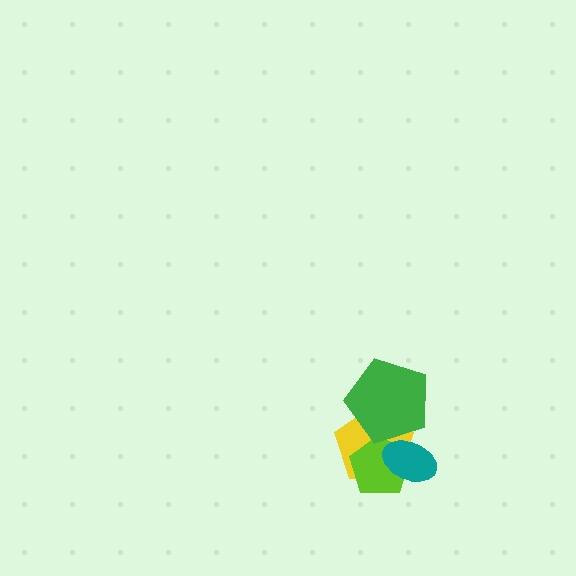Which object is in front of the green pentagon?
The teal ellipse is in front of the green pentagon.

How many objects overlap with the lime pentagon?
3 objects overlap with the lime pentagon.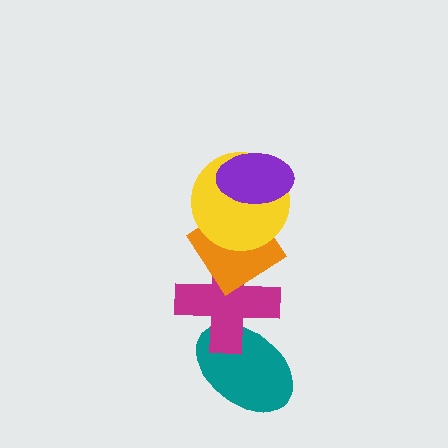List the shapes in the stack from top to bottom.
From top to bottom: the purple ellipse, the yellow circle, the orange diamond, the magenta cross, the teal ellipse.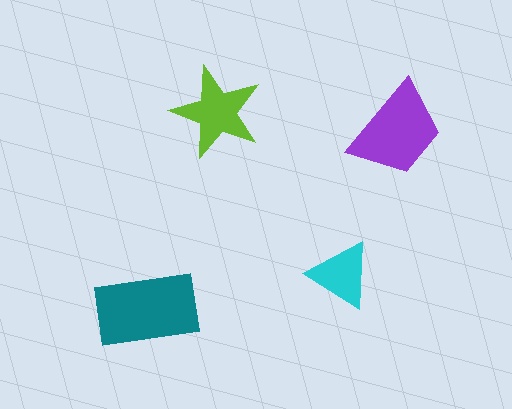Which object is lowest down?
The teal rectangle is bottommost.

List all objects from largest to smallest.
The teal rectangle, the purple trapezoid, the lime star, the cyan triangle.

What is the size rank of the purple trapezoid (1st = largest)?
2nd.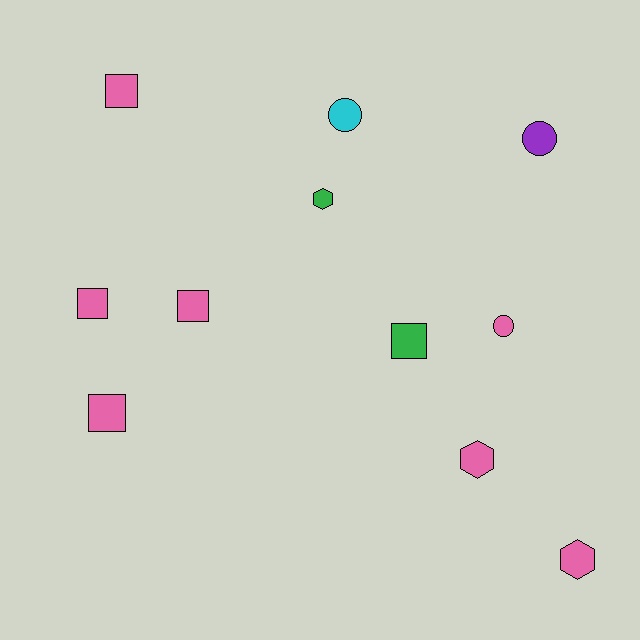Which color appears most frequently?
Pink, with 7 objects.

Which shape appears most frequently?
Square, with 5 objects.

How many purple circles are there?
There is 1 purple circle.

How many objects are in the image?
There are 11 objects.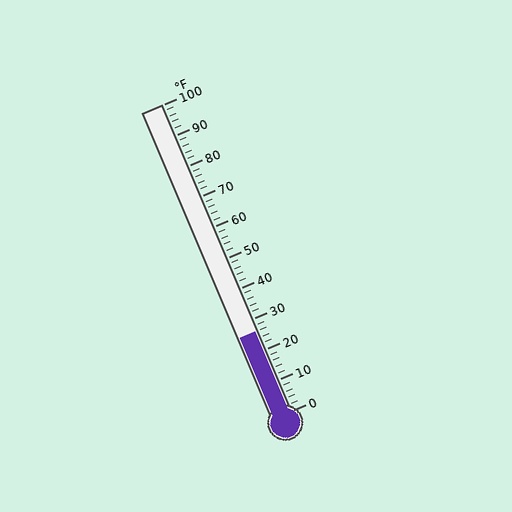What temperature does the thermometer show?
The thermometer shows approximately 26°F.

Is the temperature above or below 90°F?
The temperature is below 90°F.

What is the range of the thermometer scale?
The thermometer scale ranges from 0°F to 100°F.